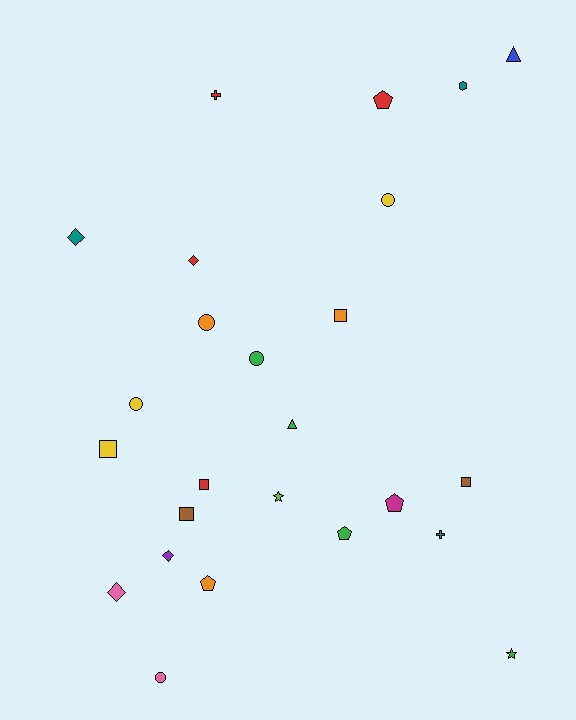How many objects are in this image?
There are 25 objects.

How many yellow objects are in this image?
There are 3 yellow objects.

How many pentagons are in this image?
There are 4 pentagons.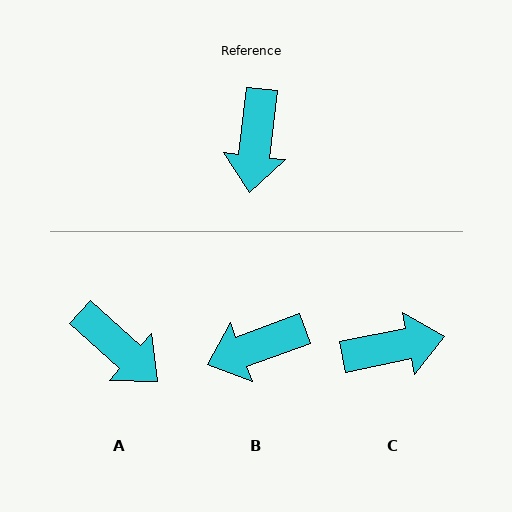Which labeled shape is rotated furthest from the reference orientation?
C, about 109 degrees away.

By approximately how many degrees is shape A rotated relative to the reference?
Approximately 55 degrees counter-clockwise.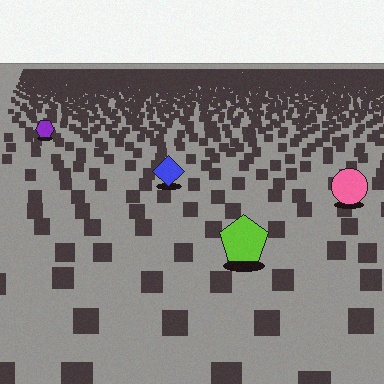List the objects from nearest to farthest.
From nearest to farthest: the lime pentagon, the pink circle, the blue diamond, the purple hexagon.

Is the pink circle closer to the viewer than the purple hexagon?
Yes. The pink circle is closer — you can tell from the texture gradient: the ground texture is coarser near it.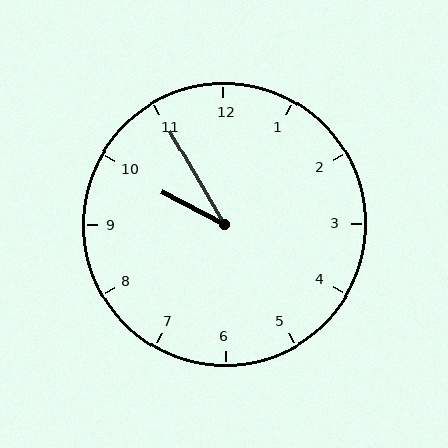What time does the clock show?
9:55.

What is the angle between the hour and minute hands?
Approximately 32 degrees.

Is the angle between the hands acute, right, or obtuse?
It is acute.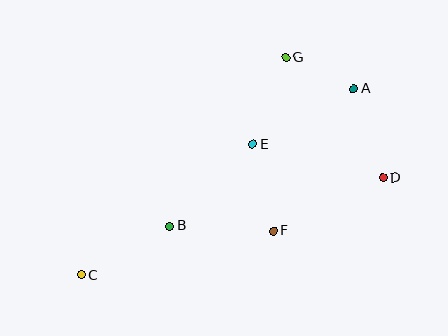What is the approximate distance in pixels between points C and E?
The distance between C and E is approximately 215 pixels.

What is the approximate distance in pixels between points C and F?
The distance between C and F is approximately 197 pixels.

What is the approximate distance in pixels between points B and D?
The distance between B and D is approximately 219 pixels.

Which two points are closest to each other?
Points A and G are closest to each other.